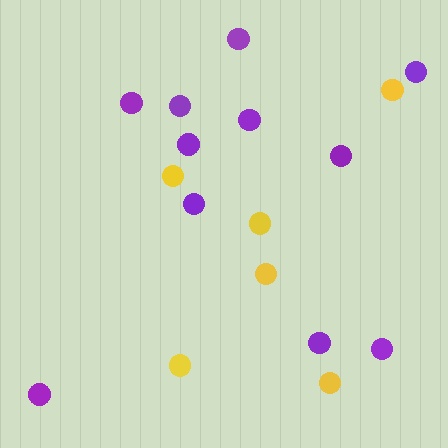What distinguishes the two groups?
There are 2 groups: one group of yellow circles (6) and one group of purple circles (11).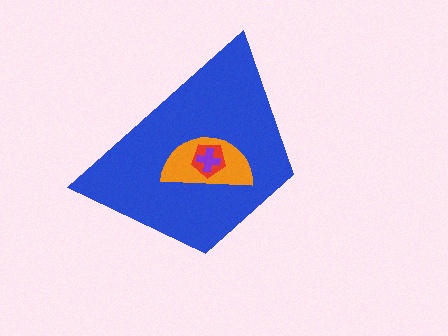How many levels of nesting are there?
4.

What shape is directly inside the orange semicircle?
The red pentagon.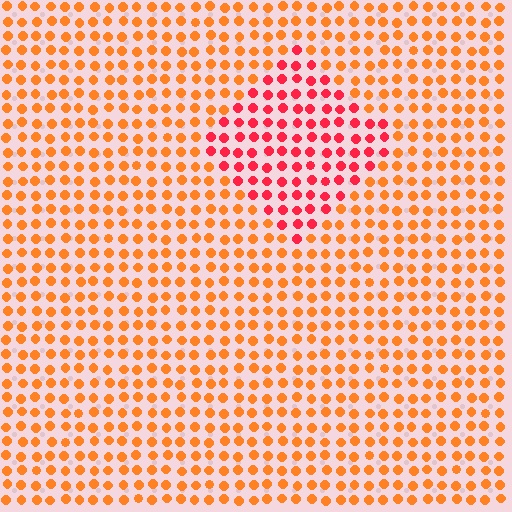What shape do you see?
I see a diamond.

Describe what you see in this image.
The image is filled with small orange elements in a uniform arrangement. A diamond-shaped region is visible where the elements are tinted to a slightly different hue, forming a subtle color boundary.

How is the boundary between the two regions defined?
The boundary is defined purely by a slight shift in hue (about 35 degrees). Spacing, size, and orientation are identical on both sides.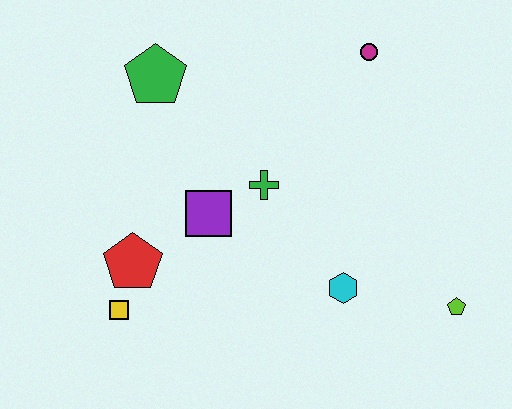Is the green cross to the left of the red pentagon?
No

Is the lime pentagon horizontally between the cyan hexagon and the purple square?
No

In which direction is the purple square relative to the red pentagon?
The purple square is to the right of the red pentagon.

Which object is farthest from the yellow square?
The magenta circle is farthest from the yellow square.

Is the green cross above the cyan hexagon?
Yes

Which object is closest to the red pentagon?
The yellow square is closest to the red pentagon.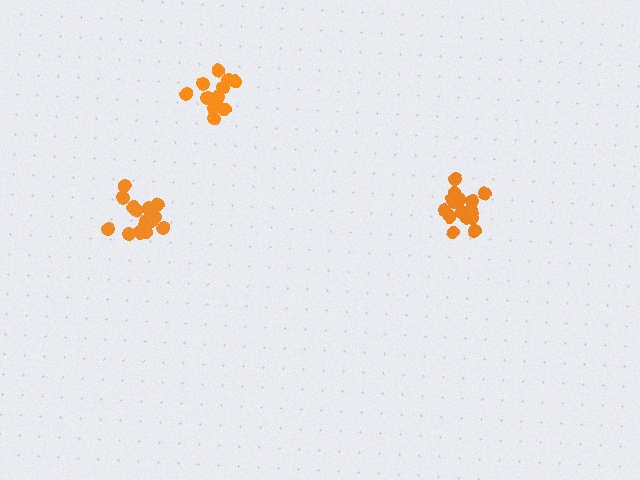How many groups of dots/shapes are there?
There are 3 groups.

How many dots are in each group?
Group 1: 12 dots, Group 2: 17 dots, Group 3: 15 dots (44 total).